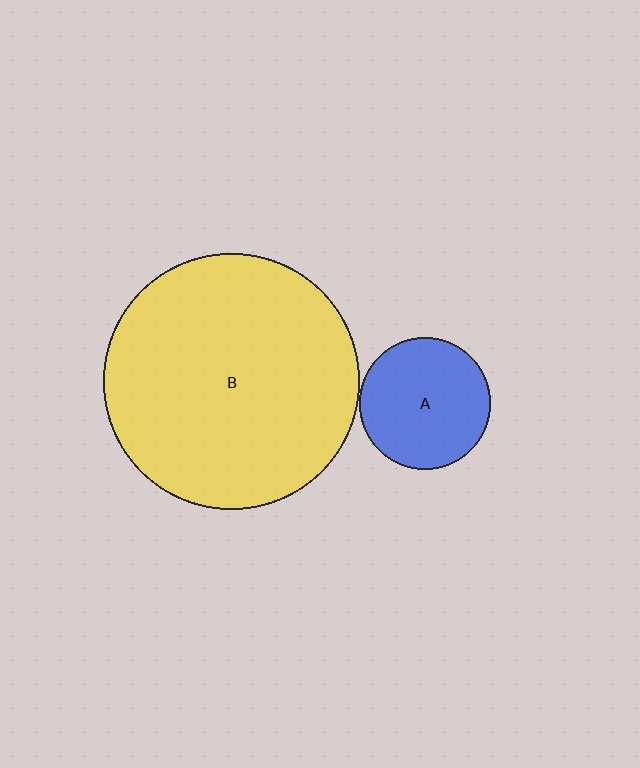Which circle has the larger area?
Circle B (yellow).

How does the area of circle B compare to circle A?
Approximately 3.8 times.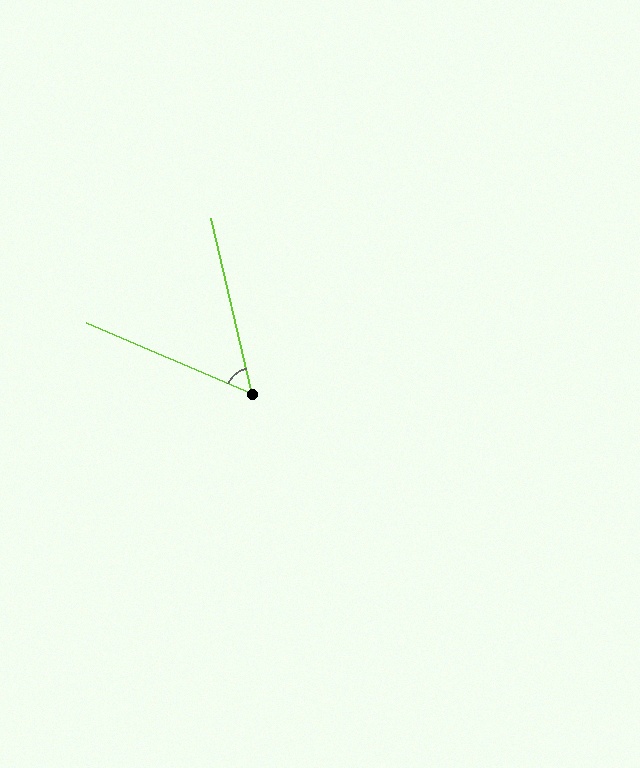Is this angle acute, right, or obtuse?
It is acute.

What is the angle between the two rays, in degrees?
Approximately 53 degrees.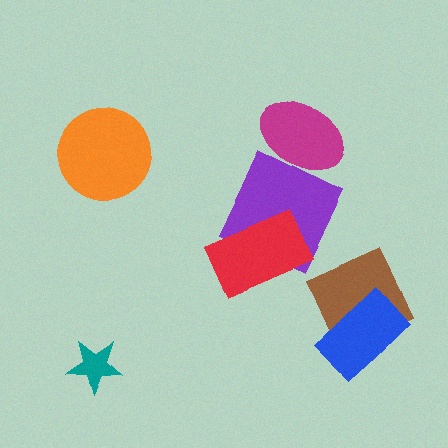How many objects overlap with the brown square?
1 object overlaps with the brown square.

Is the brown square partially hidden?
Yes, it is partially covered by another shape.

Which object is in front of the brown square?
The blue rectangle is in front of the brown square.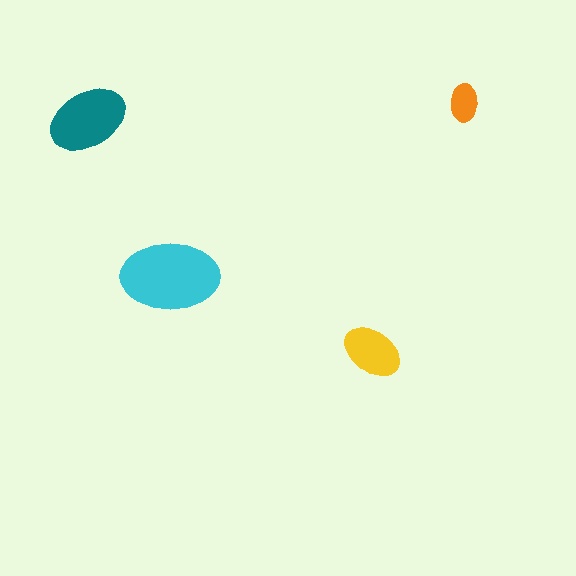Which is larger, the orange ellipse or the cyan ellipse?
The cyan one.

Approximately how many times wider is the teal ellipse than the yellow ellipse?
About 1.5 times wider.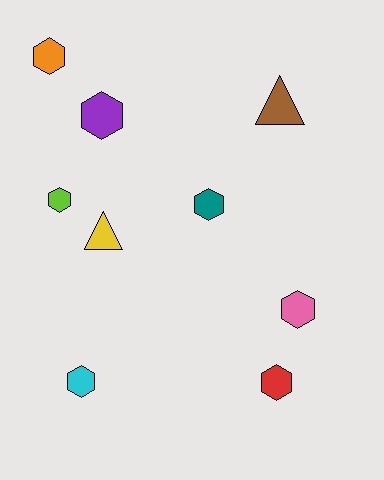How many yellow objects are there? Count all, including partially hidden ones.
There is 1 yellow object.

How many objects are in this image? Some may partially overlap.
There are 9 objects.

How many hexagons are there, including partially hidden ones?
There are 7 hexagons.